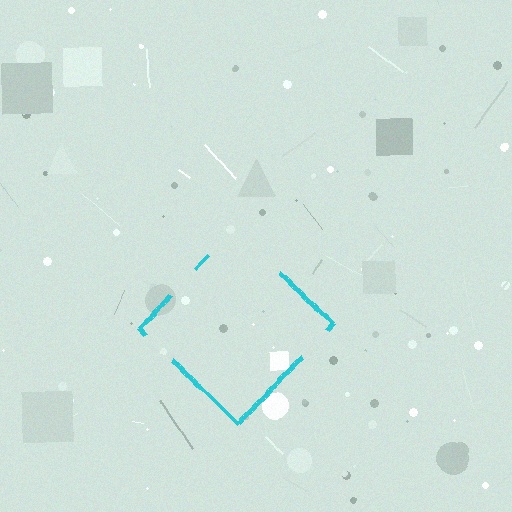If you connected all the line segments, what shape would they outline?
They would outline a diamond.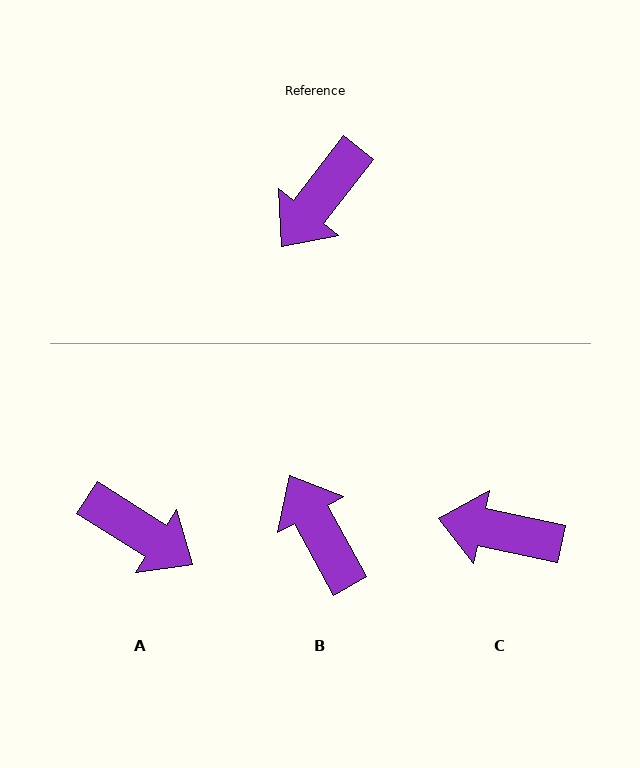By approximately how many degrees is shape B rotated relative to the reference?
Approximately 113 degrees clockwise.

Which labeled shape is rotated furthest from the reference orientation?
B, about 113 degrees away.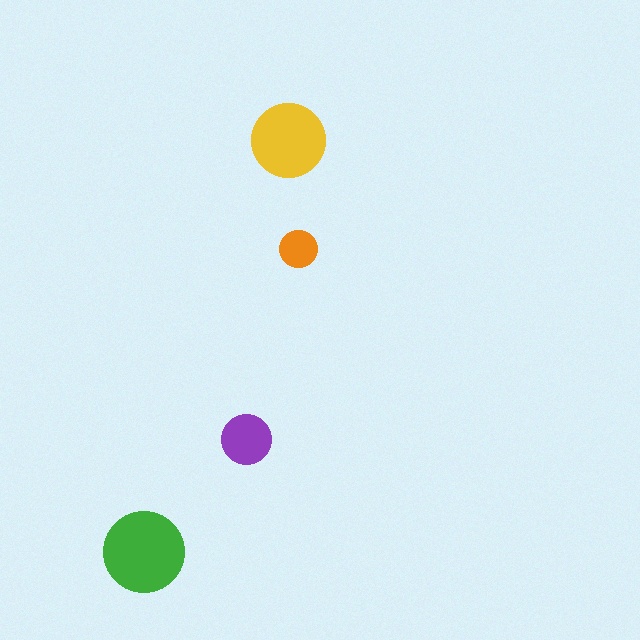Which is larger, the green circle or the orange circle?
The green one.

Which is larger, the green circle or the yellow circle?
The green one.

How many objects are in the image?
There are 4 objects in the image.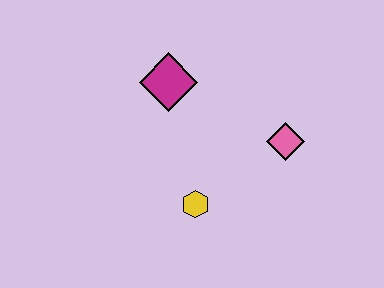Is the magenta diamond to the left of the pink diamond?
Yes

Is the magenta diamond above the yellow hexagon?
Yes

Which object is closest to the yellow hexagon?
The pink diamond is closest to the yellow hexagon.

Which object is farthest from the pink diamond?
The magenta diamond is farthest from the pink diamond.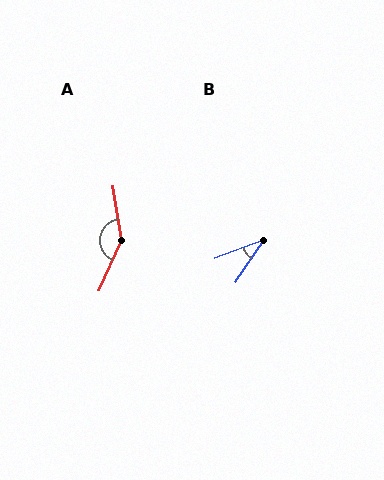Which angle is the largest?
A, at approximately 148 degrees.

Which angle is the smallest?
B, at approximately 35 degrees.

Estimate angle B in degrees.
Approximately 35 degrees.